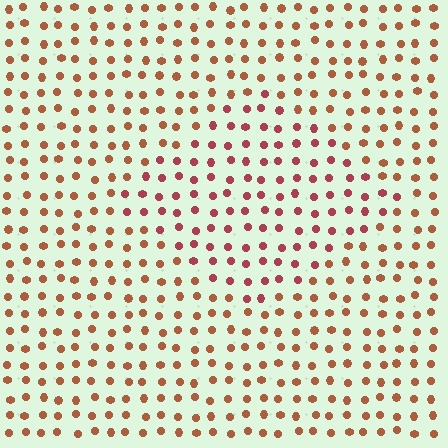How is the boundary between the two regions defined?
The boundary is defined purely by a slight shift in hue (about 29 degrees). Spacing, size, and orientation are identical on both sides.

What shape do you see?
I see a diamond.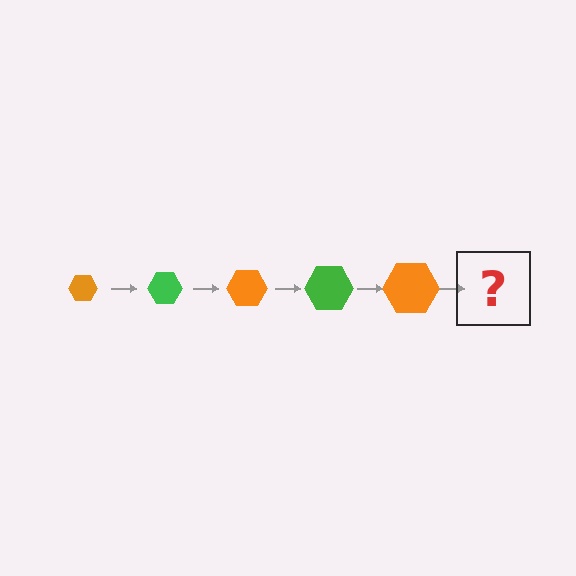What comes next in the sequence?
The next element should be a green hexagon, larger than the previous one.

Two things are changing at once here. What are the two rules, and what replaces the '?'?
The two rules are that the hexagon grows larger each step and the color cycles through orange and green. The '?' should be a green hexagon, larger than the previous one.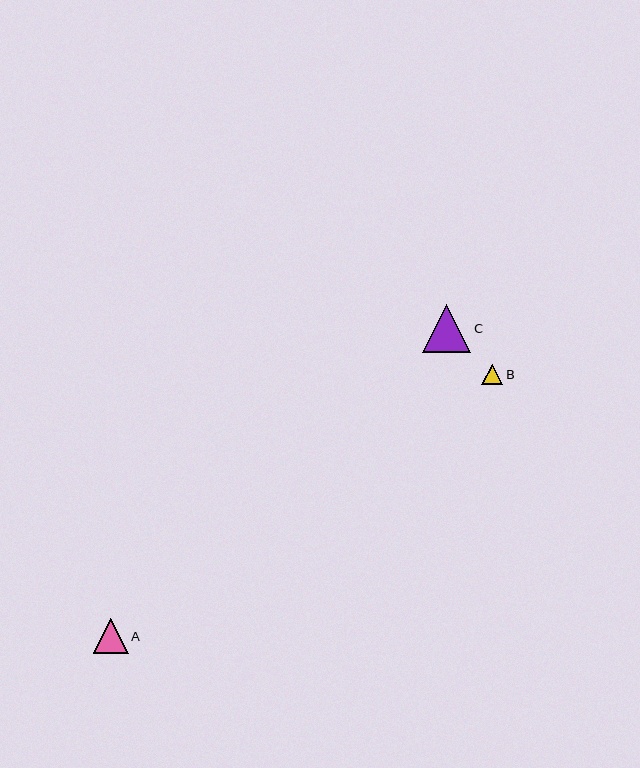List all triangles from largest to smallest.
From largest to smallest: C, A, B.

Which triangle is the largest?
Triangle C is the largest with a size of approximately 48 pixels.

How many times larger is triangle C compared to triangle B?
Triangle C is approximately 2.3 times the size of triangle B.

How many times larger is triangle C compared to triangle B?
Triangle C is approximately 2.3 times the size of triangle B.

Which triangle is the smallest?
Triangle B is the smallest with a size of approximately 21 pixels.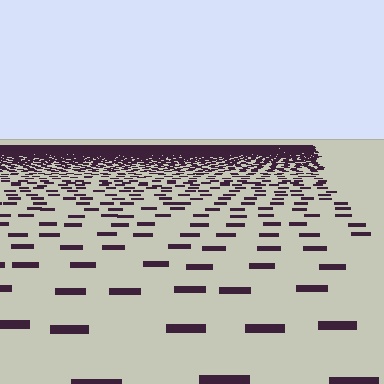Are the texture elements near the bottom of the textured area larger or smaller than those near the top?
Larger. Near the bottom, elements are closer to the viewer and appear at a bigger on-screen size.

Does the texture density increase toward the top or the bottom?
Density increases toward the top.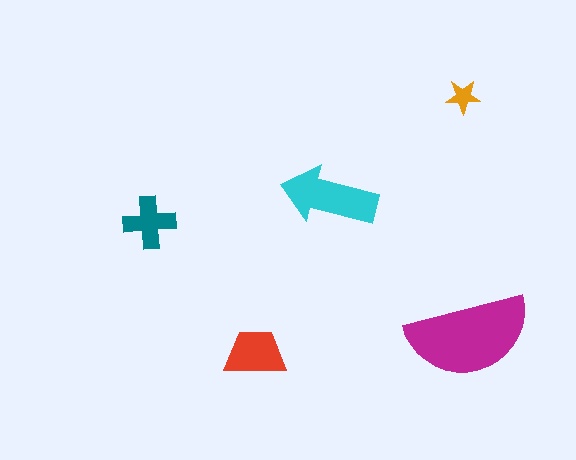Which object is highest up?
The orange star is topmost.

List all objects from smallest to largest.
The orange star, the teal cross, the red trapezoid, the cyan arrow, the magenta semicircle.